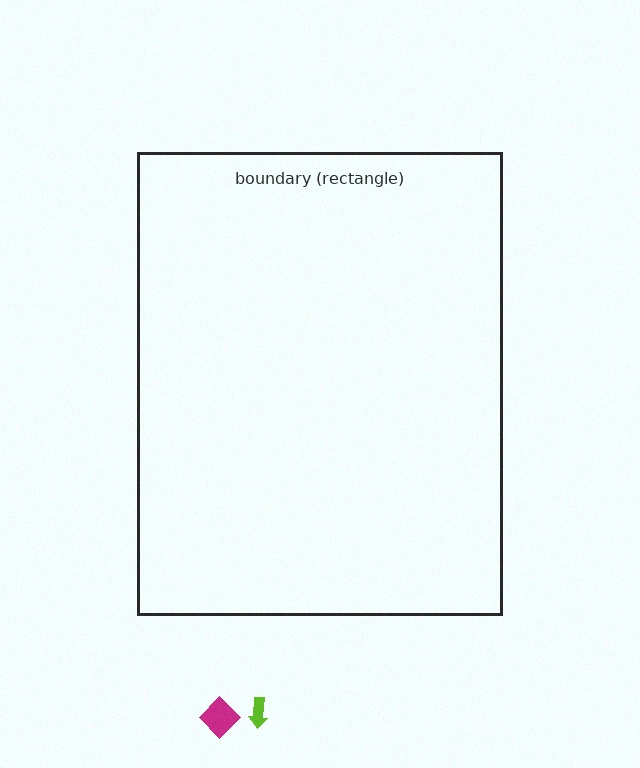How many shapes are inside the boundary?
0 inside, 2 outside.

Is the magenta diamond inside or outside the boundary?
Outside.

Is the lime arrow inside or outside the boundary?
Outside.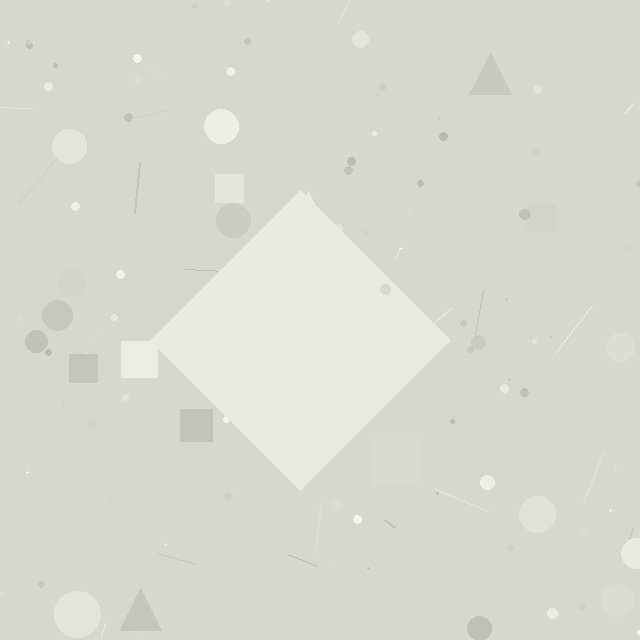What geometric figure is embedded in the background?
A diamond is embedded in the background.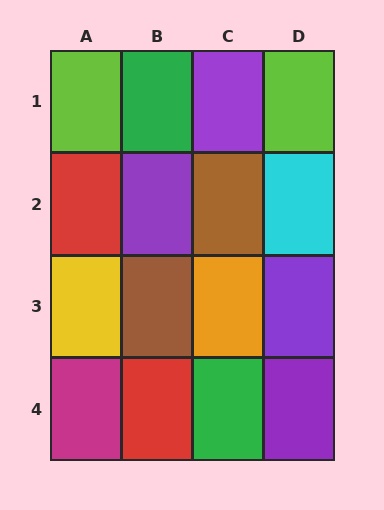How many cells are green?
2 cells are green.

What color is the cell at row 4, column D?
Purple.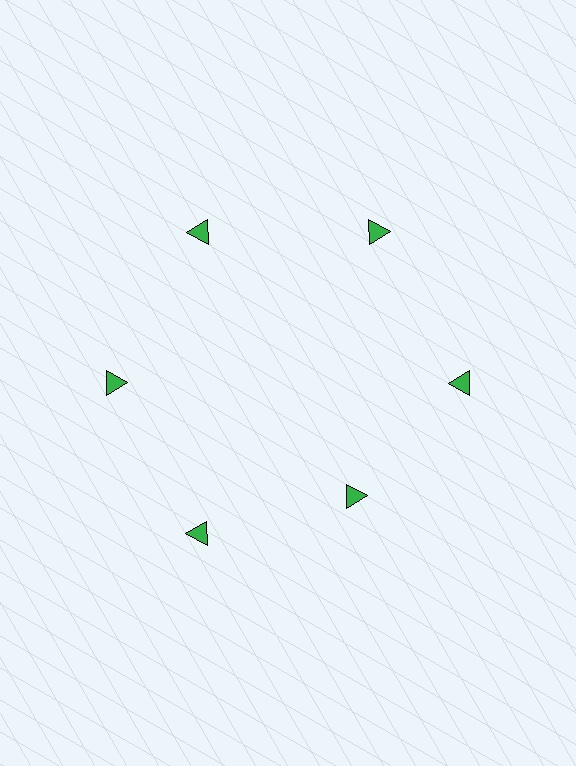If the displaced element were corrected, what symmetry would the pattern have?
It would have 6-fold rotational symmetry — the pattern would map onto itself every 60 degrees.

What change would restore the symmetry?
The symmetry would be restored by moving it outward, back onto the ring so that all 6 triangles sit at equal angles and equal distance from the center.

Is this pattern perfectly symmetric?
No. The 6 green triangles are arranged in a ring, but one element near the 5 o'clock position is pulled inward toward the center, breaking the 6-fold rotational symmetry.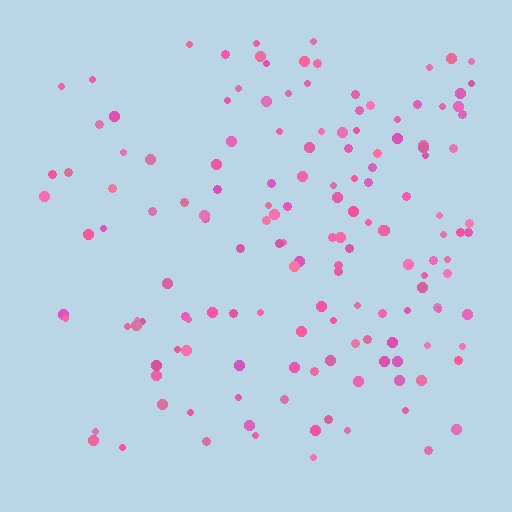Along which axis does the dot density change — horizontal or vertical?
Horizontal.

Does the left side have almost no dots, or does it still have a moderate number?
Still a moderate number, just noticeably fewer than the right.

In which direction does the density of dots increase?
From left to right, with the right side densest.